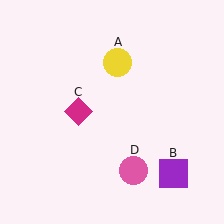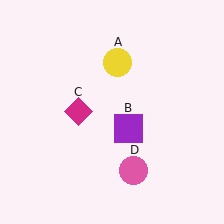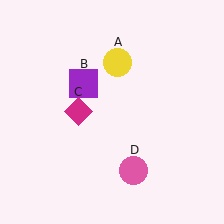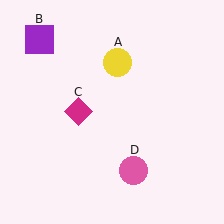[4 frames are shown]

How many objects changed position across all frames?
1 object changed position: purple square (object B).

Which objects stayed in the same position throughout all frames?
Yellow circle (object A) and magenta diamond (object C) and pink circle (object D) remained stationary.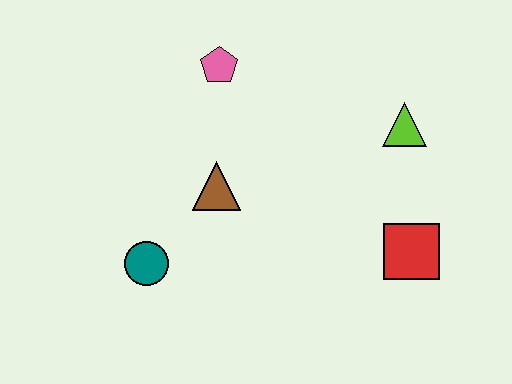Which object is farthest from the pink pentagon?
The red square is farthest from the pink pentagon.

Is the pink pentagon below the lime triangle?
No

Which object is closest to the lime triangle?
The red square is closest to the lime triangle.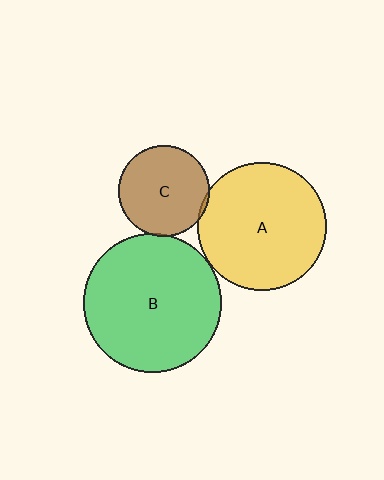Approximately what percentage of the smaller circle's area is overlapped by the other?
Approximately 5%.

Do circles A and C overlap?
Yes.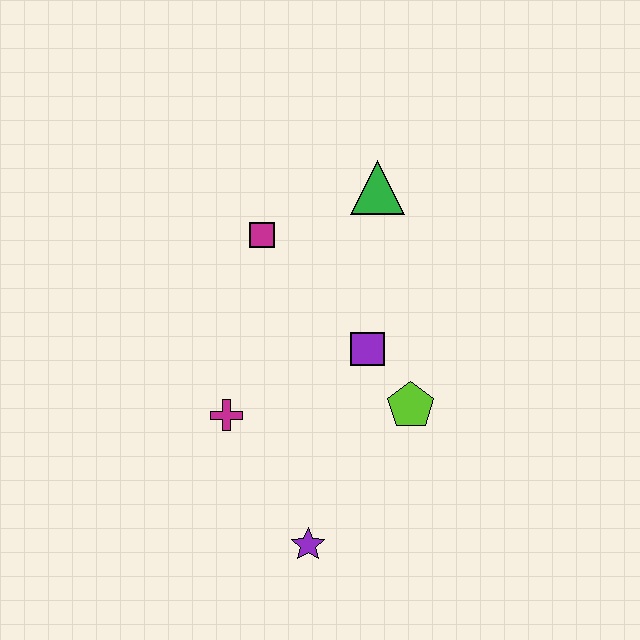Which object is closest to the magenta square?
The green triangle is closest to the magenta square.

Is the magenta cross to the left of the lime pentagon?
Yes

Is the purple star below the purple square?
Yes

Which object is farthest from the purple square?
The purple star is farthest from the purple square.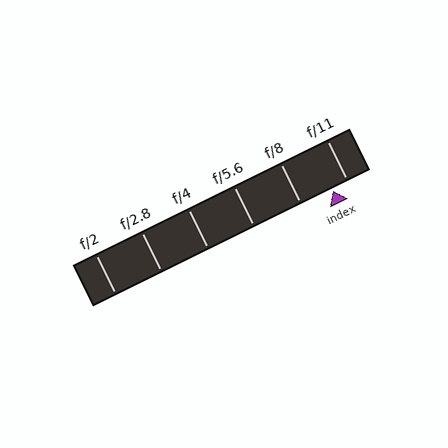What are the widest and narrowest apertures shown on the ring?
The widest aperture shown is f/2 and the narrowest is f/11.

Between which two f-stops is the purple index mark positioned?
The index mark is between f/8 and f/11.